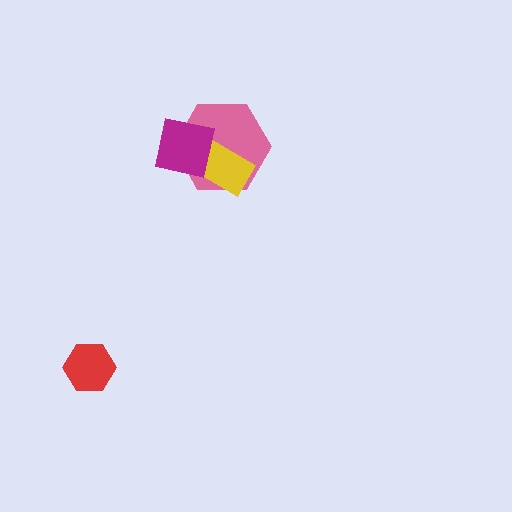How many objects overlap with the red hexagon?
0 objects overlap with the red hexagon.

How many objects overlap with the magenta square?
2 objects overlap with the magenta square.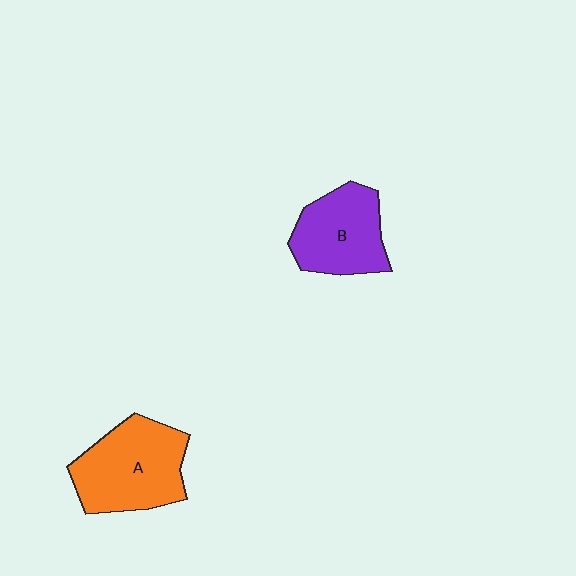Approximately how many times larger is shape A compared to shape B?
Approximately 1.2 times.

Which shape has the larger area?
Shape A (orange).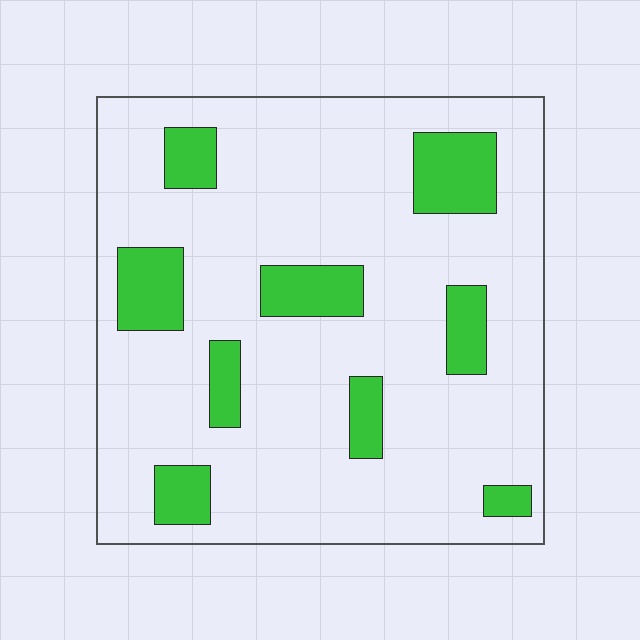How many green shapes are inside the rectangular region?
9.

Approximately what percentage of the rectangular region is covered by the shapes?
Approximately 20%.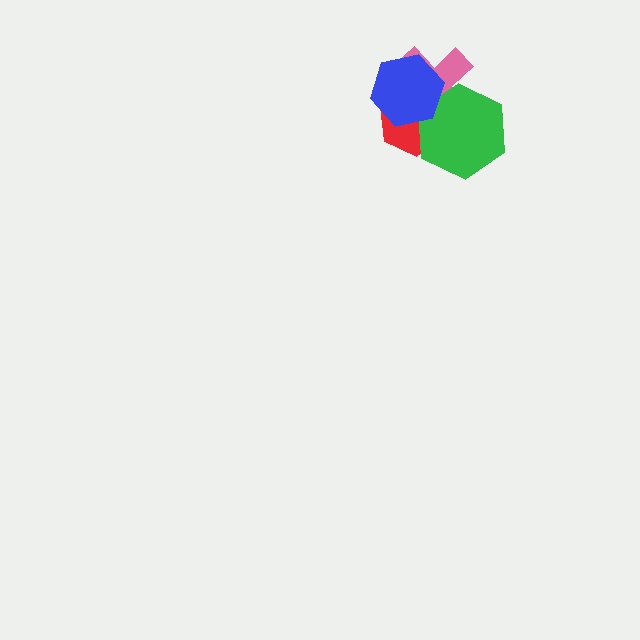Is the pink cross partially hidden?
Yes, it is partially covered by another shape.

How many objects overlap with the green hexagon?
3 objects overlap with the green hexagon.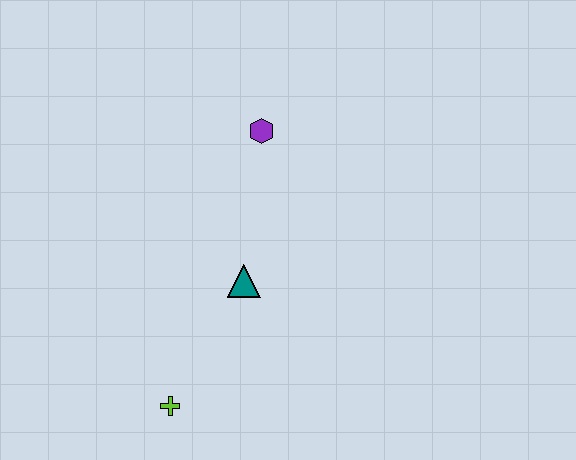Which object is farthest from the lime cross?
The purple hexagon is farthest from the lime cross.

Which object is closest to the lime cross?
The teal triangle is closest to the lime cross.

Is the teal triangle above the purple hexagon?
No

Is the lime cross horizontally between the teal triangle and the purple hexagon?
No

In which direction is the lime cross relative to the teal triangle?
The lime cross is below the teal triangle.